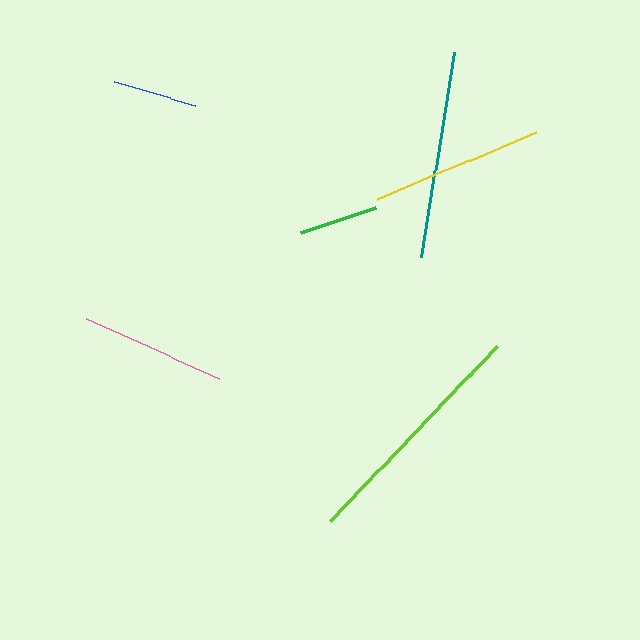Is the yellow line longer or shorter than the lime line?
The lime line is longer than the yellow line.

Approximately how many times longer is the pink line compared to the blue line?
The pink line is approximately 1.7 times the length of the blue line.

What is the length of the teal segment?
The teal segment is approximately 207 pixels long.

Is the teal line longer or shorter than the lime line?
The lime line is longer than the teal line.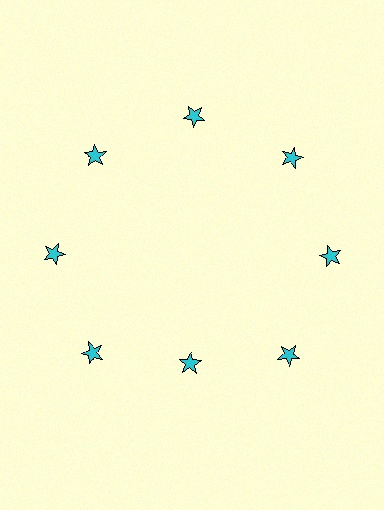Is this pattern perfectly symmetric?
No. The 8 cyan stars are arranged in a ring, but one element near the 6 o'clock position is pulled inward toward the center, breaking the 8-fold rotational symmetry.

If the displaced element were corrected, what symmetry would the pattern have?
It would have 8-fold rotational symmetry — the pattern would map onto itself every 45 degrees.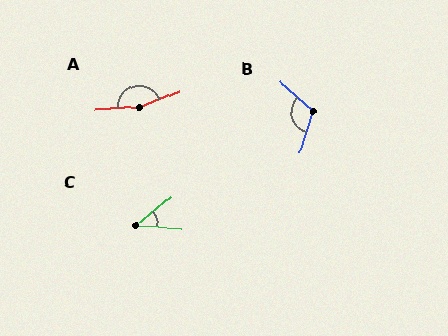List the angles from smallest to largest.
C (42°), B (115°), A (163°).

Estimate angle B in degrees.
Approximately 115 degrees.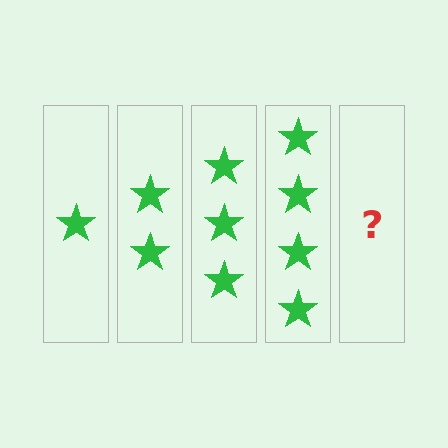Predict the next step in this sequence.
The next step is 5 stars.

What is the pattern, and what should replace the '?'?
The pattern is that each step adds one more star. The '?' should be 5 stars.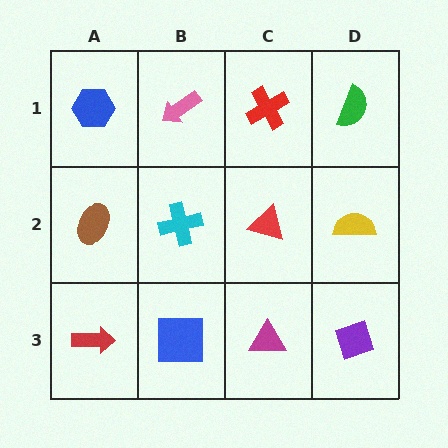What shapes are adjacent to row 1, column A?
A brown ellipse (row 2, column A), a pink arrow (row 1, column B).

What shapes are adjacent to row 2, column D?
A green semicircle (row 1, column D), a purple diamond (row 3, column D), a red triangle (row 2, column C).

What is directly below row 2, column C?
A magenta triangle.